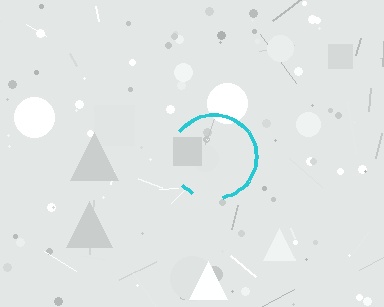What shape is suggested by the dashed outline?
The dashed outline suggests a circle.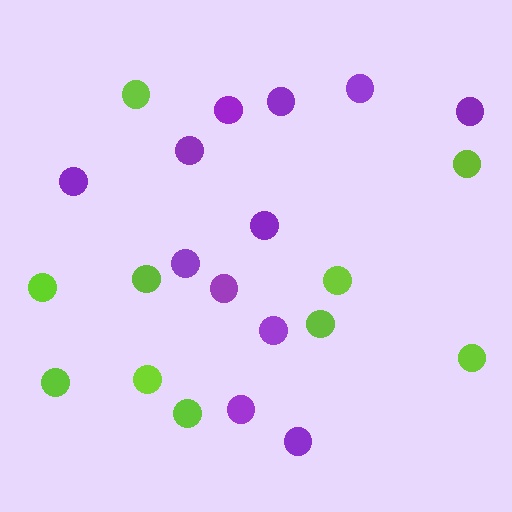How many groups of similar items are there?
There are 2 groups: one group of purple circles (12) and one group of lime circles (10).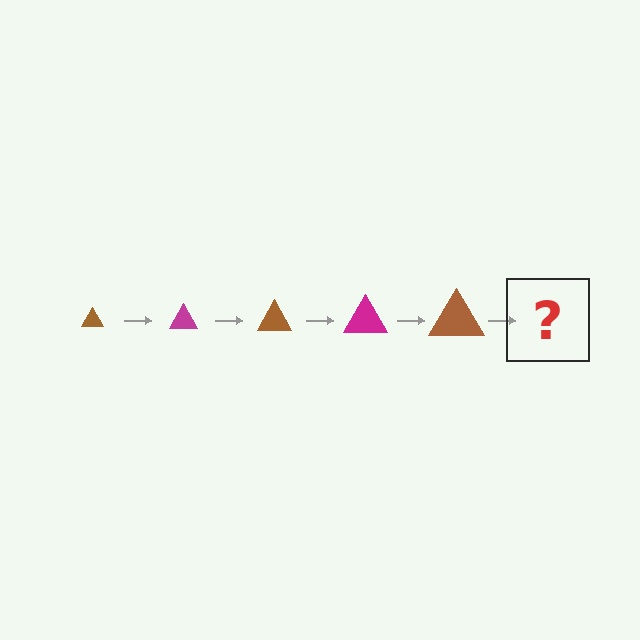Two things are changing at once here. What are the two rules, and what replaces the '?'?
The two rules are that the triangle grows larger each step and the color cycles through brown and magenta. The '?' should be a magenta triangle, larger than the previous one.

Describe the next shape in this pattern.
It should be a magenta triangle, larger than the previous one.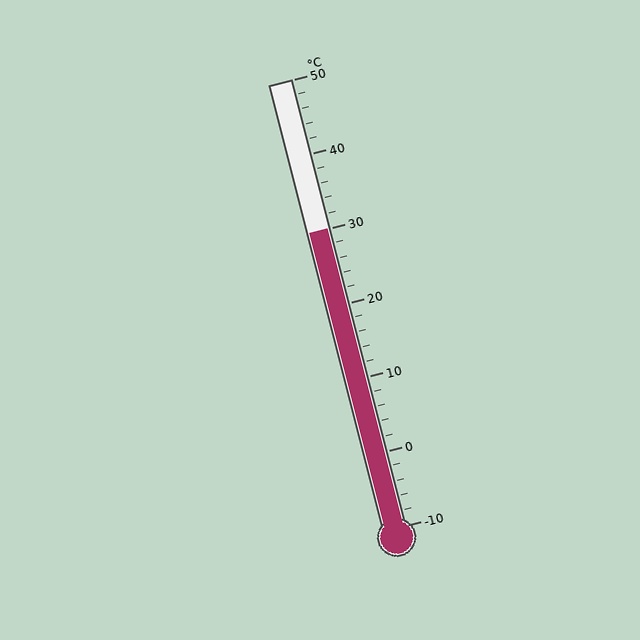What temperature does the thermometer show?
The thermometer shows approximately 30°C.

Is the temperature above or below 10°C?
The temperature is above 10°C.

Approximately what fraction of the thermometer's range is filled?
The thermometer is filled to approximately 65% of its range.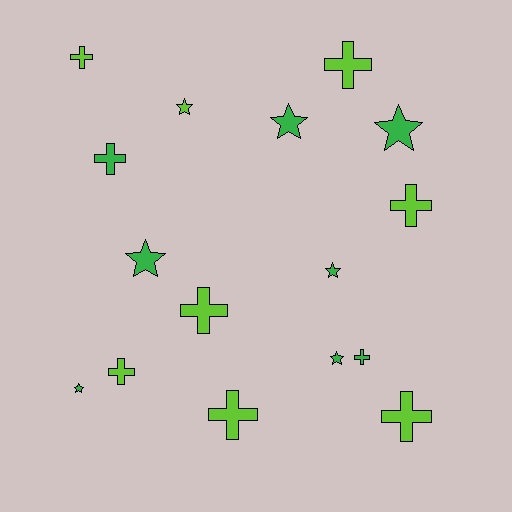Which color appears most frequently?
Green, with 8 objects.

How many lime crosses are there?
There are 7 lime crosses.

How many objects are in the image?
There are 16 objects.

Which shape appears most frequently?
Cross, with 9 objects.